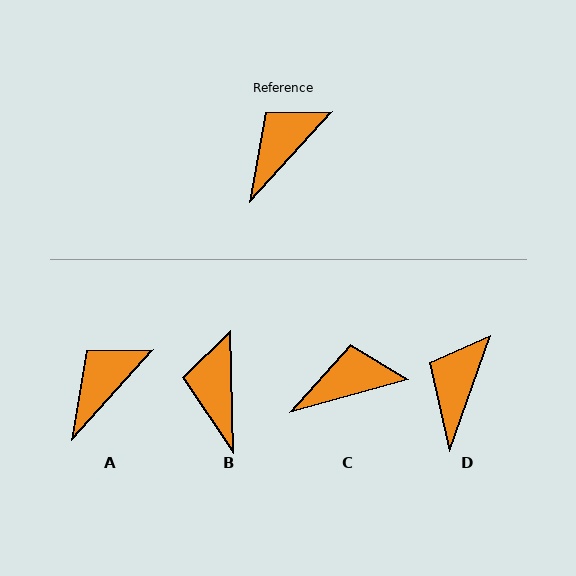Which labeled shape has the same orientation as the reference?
A.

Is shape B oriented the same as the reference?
No, it is off by about 44 degrees.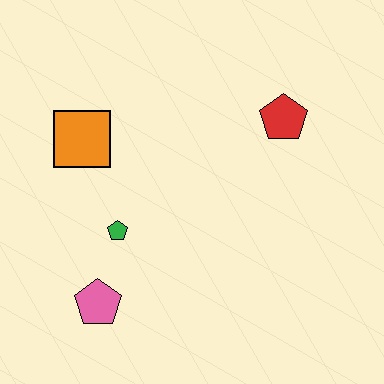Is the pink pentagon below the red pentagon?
Yes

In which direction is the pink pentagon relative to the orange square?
The pink pentagon is below the orange square.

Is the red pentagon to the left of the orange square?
No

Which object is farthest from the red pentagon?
The pink pentagon is farthest from the red pentagon.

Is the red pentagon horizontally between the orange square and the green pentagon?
No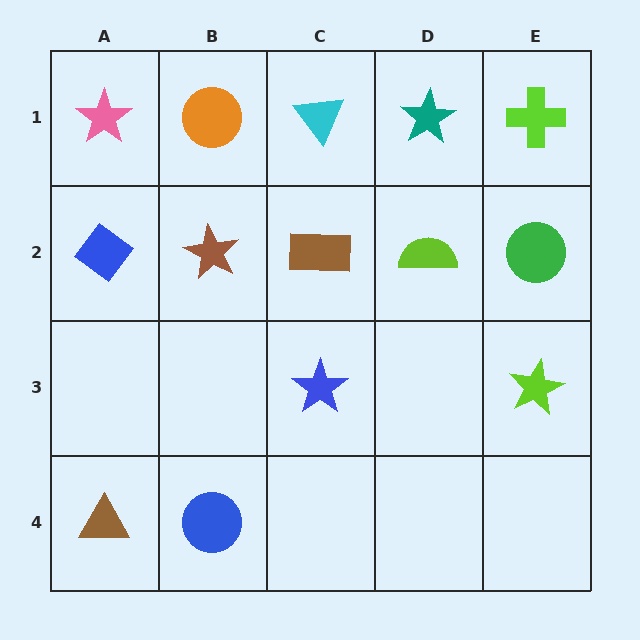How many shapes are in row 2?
5 shapes.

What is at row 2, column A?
A blue diamond.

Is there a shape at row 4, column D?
No, that cell is empty.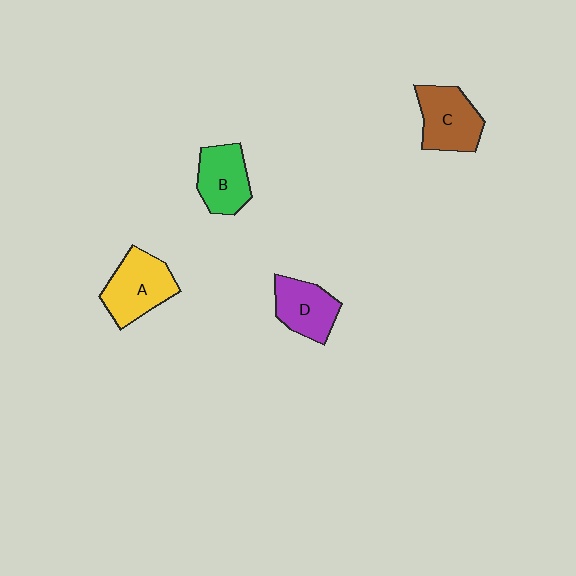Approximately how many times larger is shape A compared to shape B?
Approximately 1.2 times.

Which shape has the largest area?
Shape A (yellow).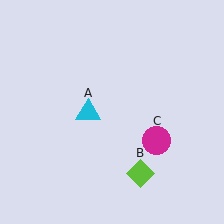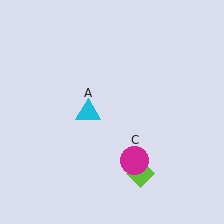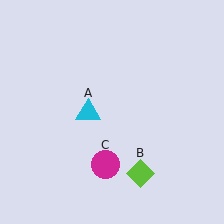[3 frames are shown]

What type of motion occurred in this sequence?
The magenta circle (object C) rotated clockwise around the center of the scene.